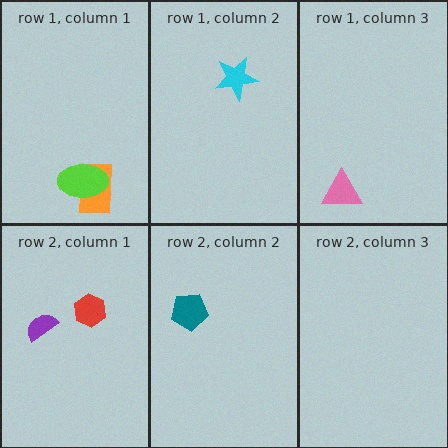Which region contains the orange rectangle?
The row 1, column 1 region.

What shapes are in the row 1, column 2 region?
The cyan star.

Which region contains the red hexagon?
The row 2, column 1 region.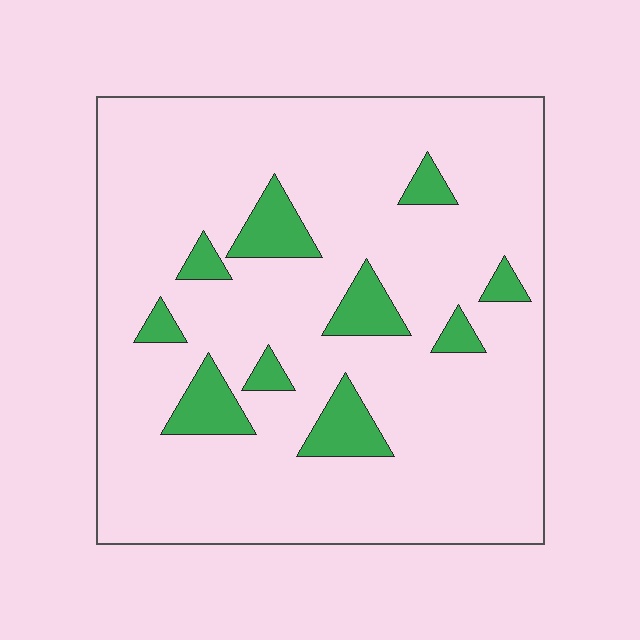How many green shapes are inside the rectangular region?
10.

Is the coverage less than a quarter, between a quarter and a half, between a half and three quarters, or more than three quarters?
Less than a quarter.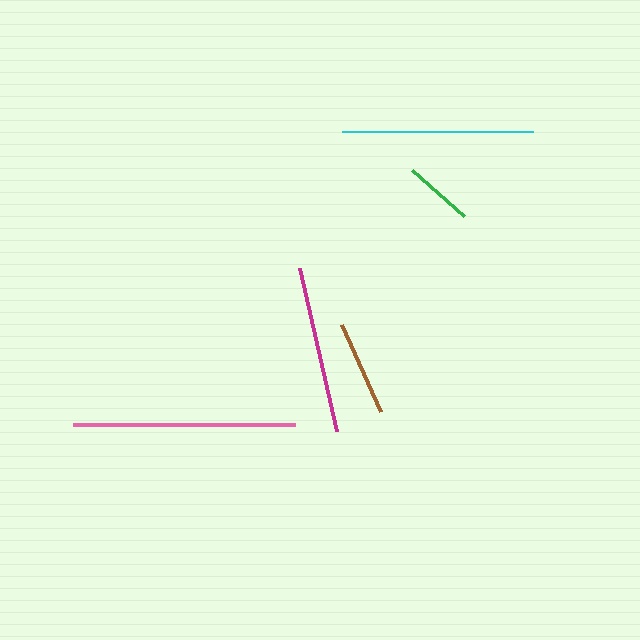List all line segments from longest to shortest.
From longest to shortest: pink, cyan, magenta, brown, green.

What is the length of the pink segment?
The pink segment is approximately 222 pixels long.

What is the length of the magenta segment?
The magenta segment is approximately 167 pixels long.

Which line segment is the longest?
The pink line is the longest at approximately 222 pixels.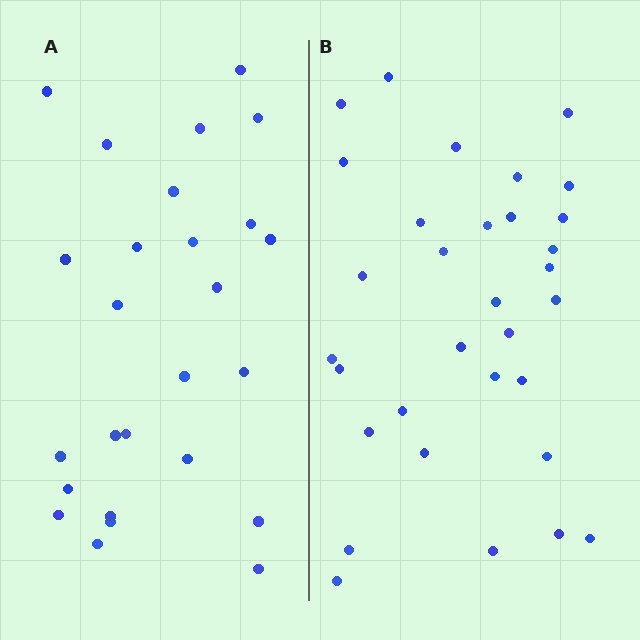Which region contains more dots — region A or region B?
Region B (the right region) has more dots.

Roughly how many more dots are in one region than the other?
Region B has about 6 more dots than region A.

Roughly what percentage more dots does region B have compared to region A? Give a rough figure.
About 25% more.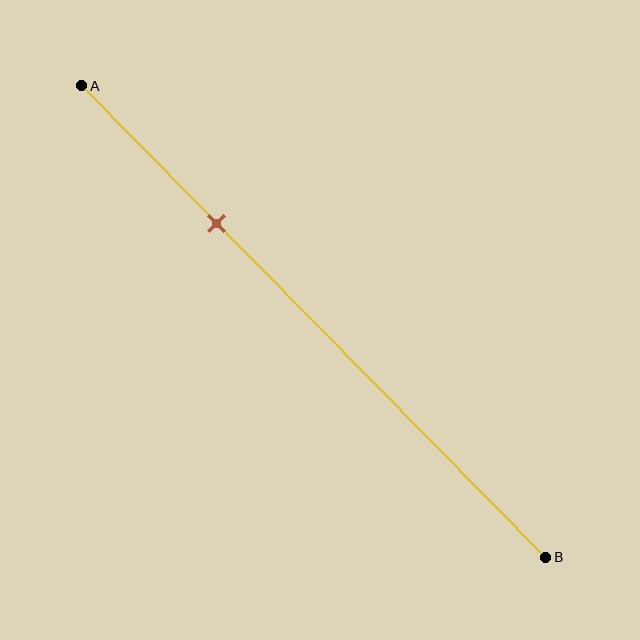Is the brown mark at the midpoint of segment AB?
No, the mark is at about 30% from A, not at the 50% midpoint.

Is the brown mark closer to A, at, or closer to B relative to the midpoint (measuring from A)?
The brown mark is closer to point A than the midpoint of segment AB.